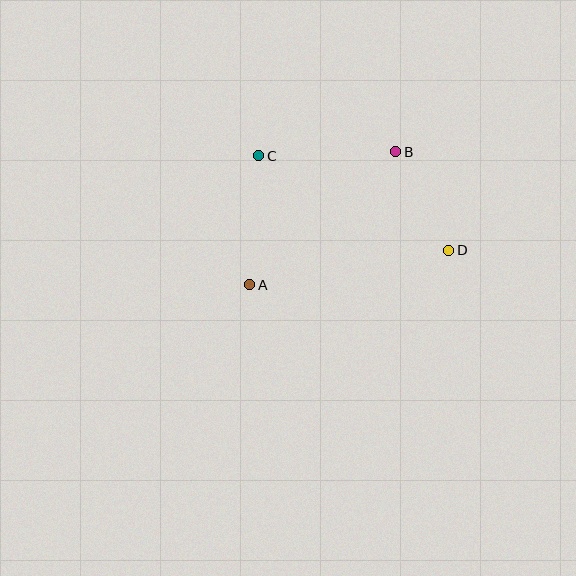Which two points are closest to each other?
Points B and D are closest to each other.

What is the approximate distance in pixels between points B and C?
The distance between B and C is approximately 137 pixels.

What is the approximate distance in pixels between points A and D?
The distance between A and D is approximately 202 pixels.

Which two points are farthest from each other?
Points C and D are farthest from each other.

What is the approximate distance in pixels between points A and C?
The distance between A and C is approximately 129 pixels.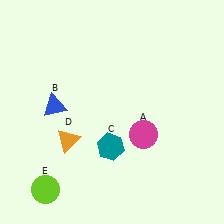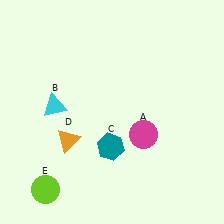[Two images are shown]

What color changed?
The triangle (B) changed from blue in Image 1 to cyan in Image 2.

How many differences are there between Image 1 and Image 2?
There is 1 difference between the two images.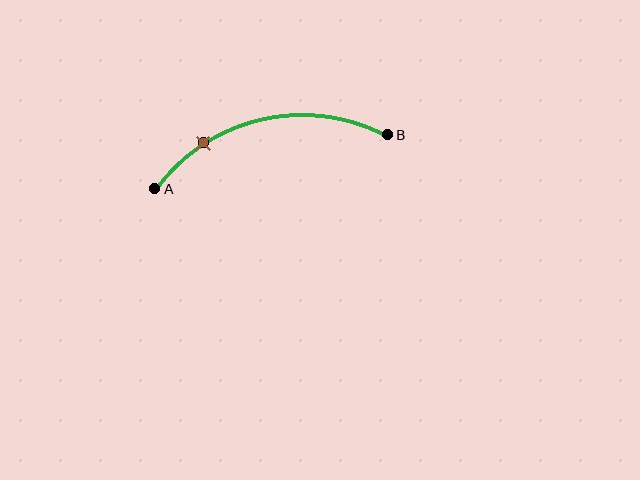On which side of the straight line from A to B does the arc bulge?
The arc bulges above the straight line connecting A and B.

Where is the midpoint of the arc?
The arc midpoint is the point on the curve farthest from the straight line joining A and B. It sits above that line.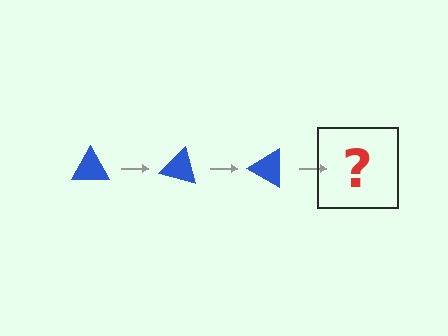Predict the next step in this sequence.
The next step is a blue triangle rotated 45 degrees.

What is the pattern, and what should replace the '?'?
The pattern is that the triangle rotates 15 degrees each step. The '?' should be a blue triangle rotated 45 degrees.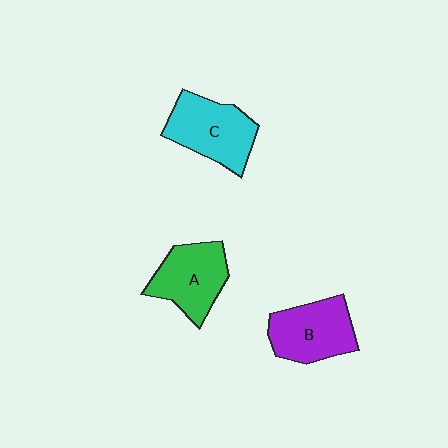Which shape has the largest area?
Shape C (cyan).